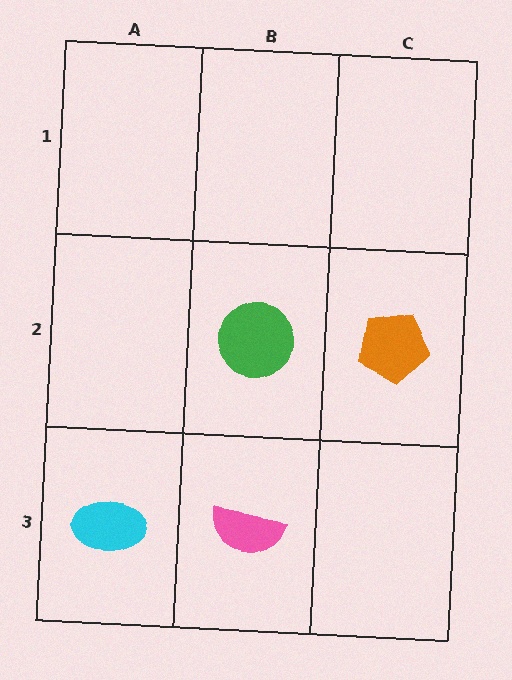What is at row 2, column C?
An orange pentagon.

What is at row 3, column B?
A pink semicircle.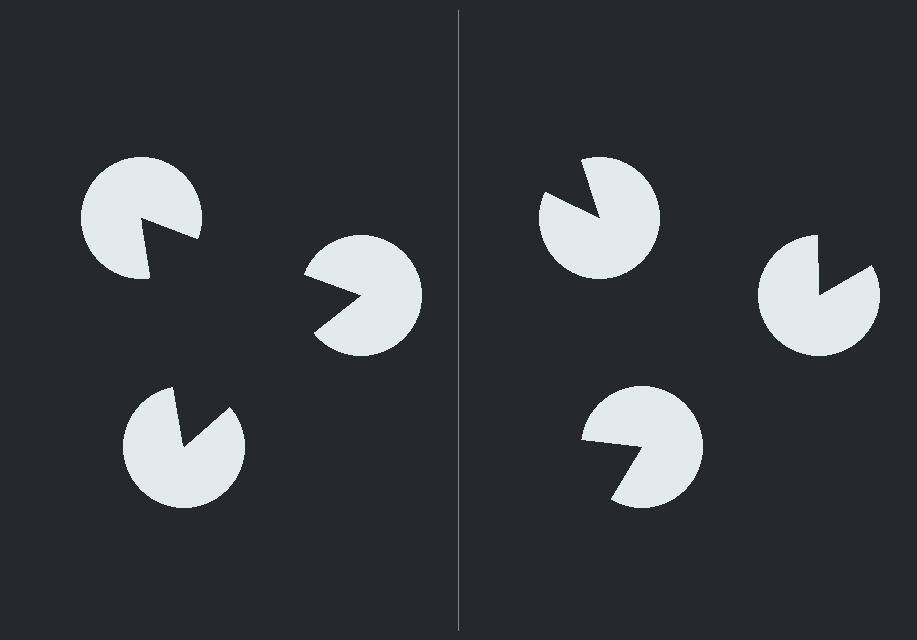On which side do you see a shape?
An illusory triangle appears on the left side. On the right side the wedge cuts are rotated, so no coherent shape forms.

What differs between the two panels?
The pac-man discs are positioned identically on both sides; only the wedge orientations differ. On the left they align to a triangle; on the right they are misaligned.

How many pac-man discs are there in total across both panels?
6 — 3 on each side.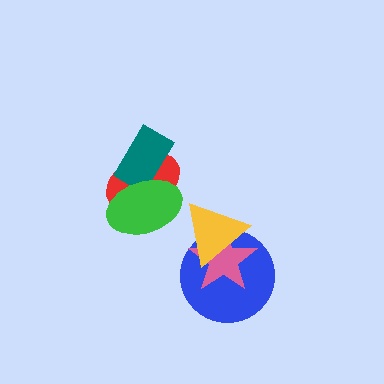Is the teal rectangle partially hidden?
Yes, it is partially covered by another shape.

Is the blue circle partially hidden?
Yes, it is partially covered by another shape.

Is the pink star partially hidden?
Yes, it is partially covered by another shape.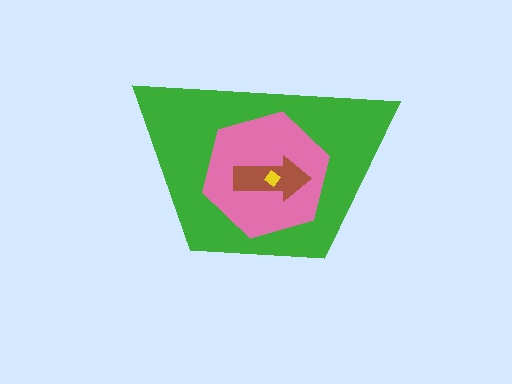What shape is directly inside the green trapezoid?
The pink hexagon.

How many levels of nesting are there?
4.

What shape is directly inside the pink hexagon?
The brown arrow.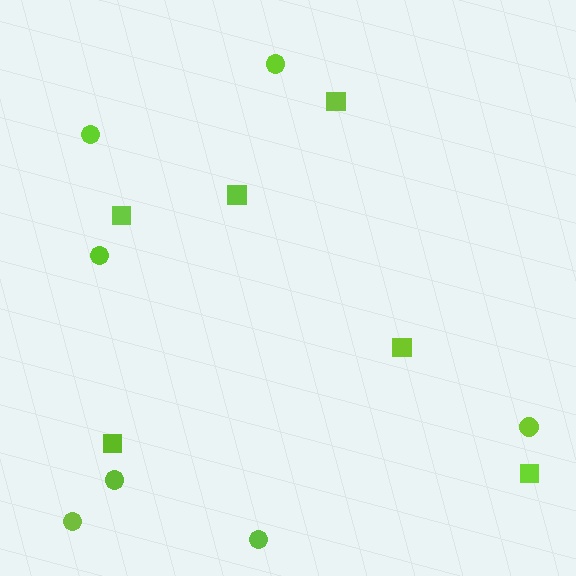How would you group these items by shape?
There are 2 groups: one group of circles (7) and one group of squares (6).